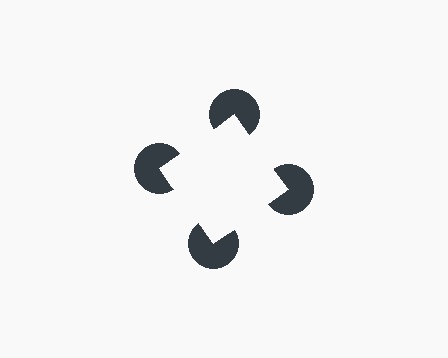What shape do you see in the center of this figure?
An illusory square — its edges are inferred from the aligned wedge cuts in the pac-man discs, not physically drawn.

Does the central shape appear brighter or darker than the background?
It typically appears slightly brighter than the background, even though no actual brightness change is drawn.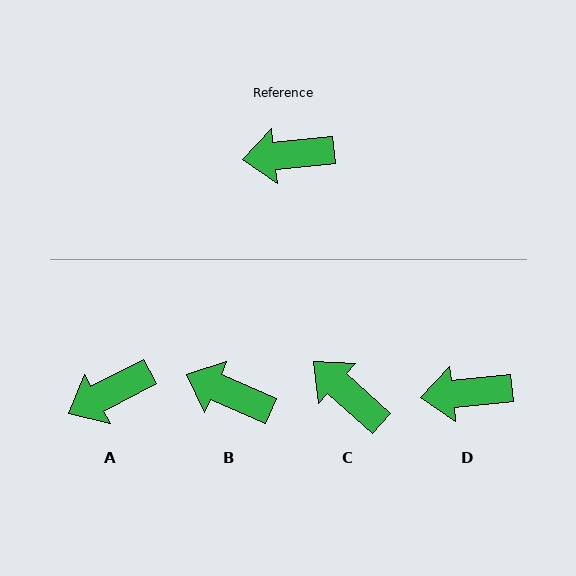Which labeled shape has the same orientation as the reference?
D.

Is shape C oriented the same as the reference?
No, it is off by about 49 degrees.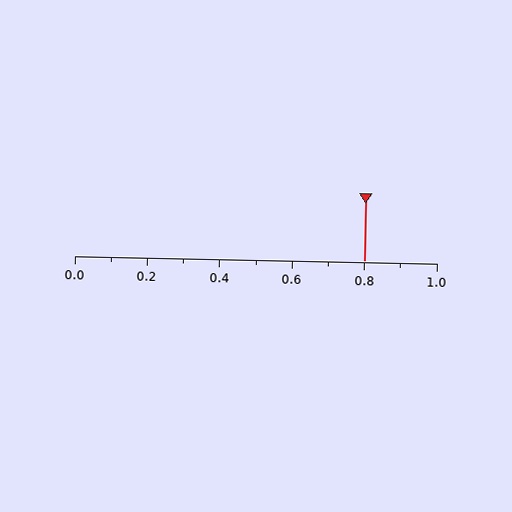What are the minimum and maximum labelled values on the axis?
The axis runs from 0.0 to 1.0.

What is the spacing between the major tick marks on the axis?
The major ticks are spaced 0.2 apart.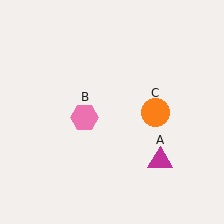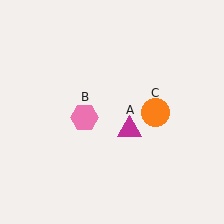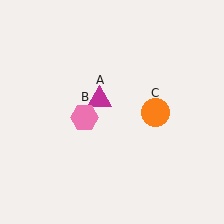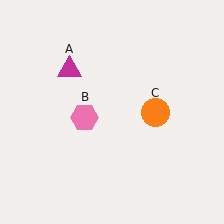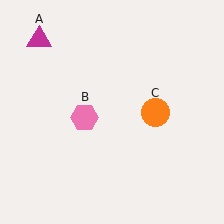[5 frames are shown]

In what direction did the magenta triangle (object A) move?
The magenta triangle (object A) moved up and to the left.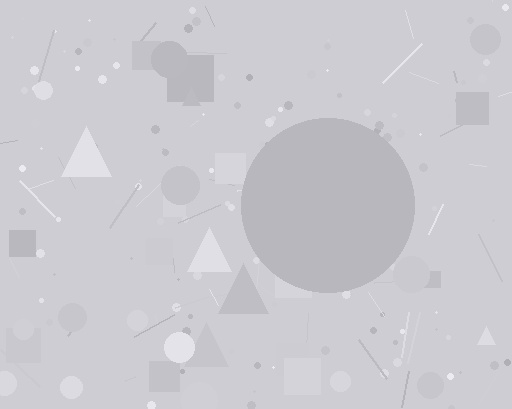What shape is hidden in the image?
A circle is hidden in the image.